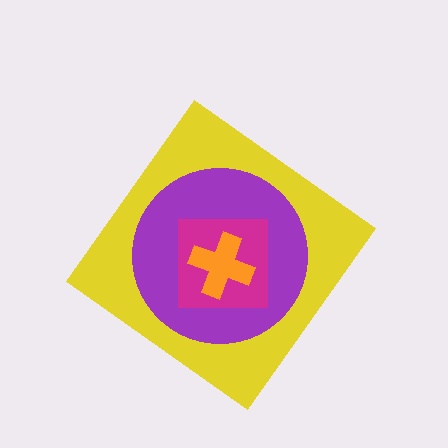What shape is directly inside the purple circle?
The magenta square.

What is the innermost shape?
The orange cross.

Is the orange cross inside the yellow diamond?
Yes.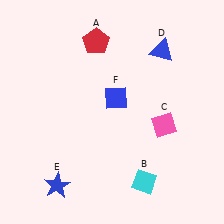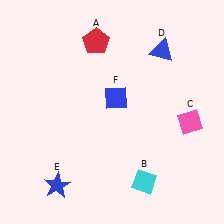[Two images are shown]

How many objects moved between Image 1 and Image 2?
1 object moved between the two images.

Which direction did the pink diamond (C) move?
The pink diamond (C) moved right.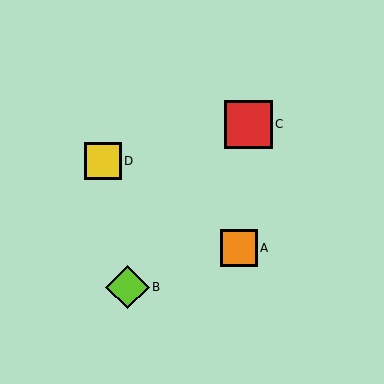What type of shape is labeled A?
Shape A is an orange square.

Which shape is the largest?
The red square (labeled C) is the largest.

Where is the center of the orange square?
The center of the orange square is at (239, 248).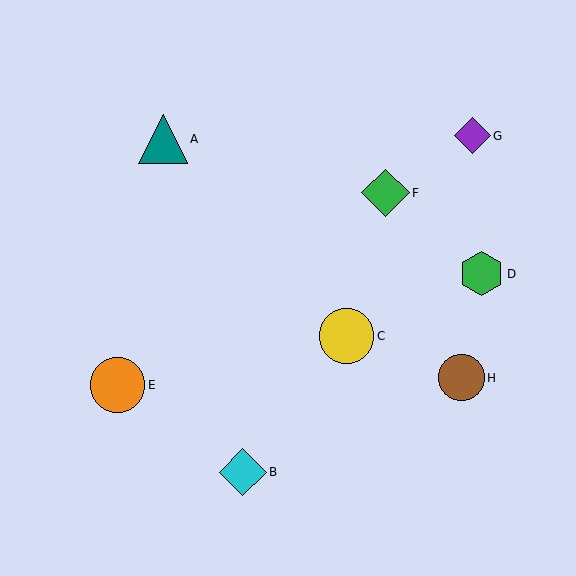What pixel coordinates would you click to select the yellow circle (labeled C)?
Click at (347, 336) to select the yellow circle C.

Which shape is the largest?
The orange circle (labeled E) is the largest.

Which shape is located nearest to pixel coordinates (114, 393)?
The orange circle (labeled E) at (118, 385) is nearest to that location.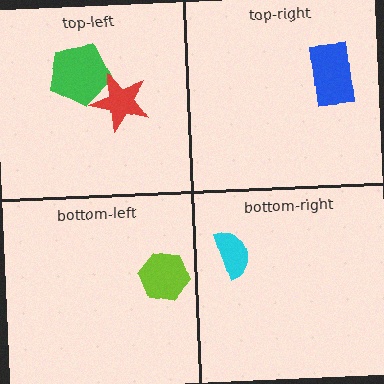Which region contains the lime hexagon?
The bottom-left region.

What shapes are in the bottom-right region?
The cyan semicircle.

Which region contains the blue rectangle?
The top-right region.